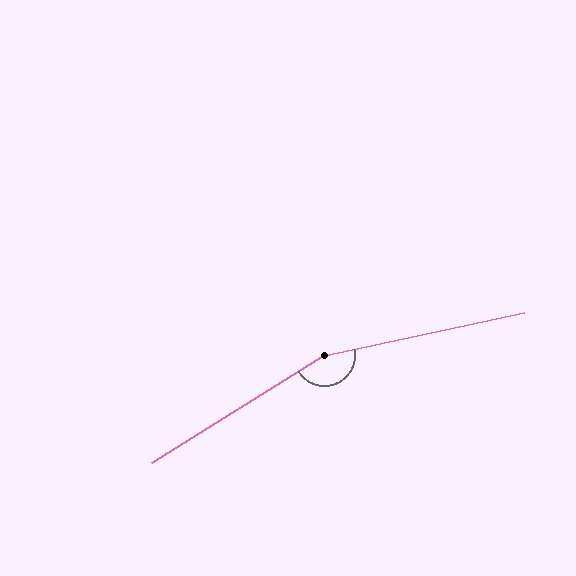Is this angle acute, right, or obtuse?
It is obtuse.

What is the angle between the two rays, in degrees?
Approximately 160 degrees.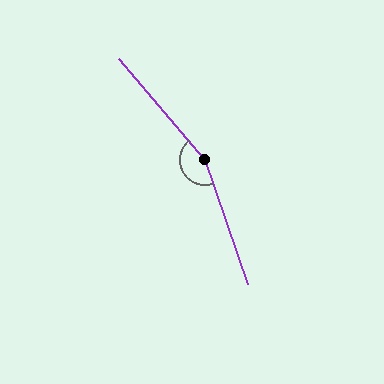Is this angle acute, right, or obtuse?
It is obtuse.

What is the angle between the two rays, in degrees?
Approximately 159 degrees.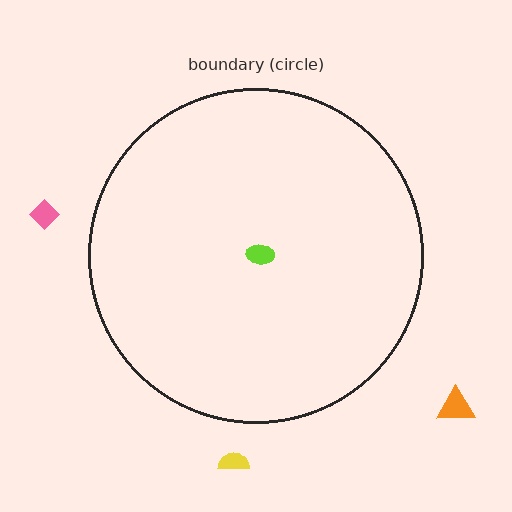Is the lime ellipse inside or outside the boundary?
Inside.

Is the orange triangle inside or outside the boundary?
Outside.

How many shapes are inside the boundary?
1 inside, 3 outside.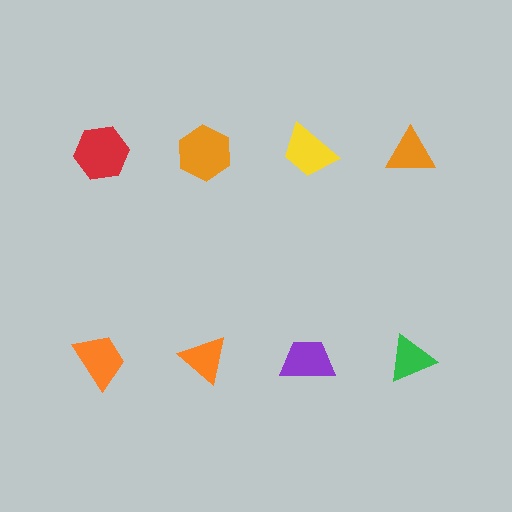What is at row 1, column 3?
A yellow trapezoid.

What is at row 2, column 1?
An orange trapezoid.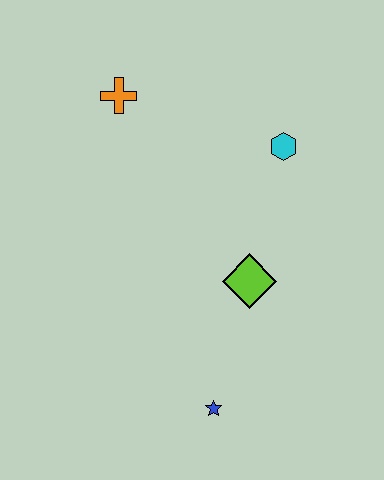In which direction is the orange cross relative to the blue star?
The orange cross is above the blue star.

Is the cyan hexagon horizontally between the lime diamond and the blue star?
No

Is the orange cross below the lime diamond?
No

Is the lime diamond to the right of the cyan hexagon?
No